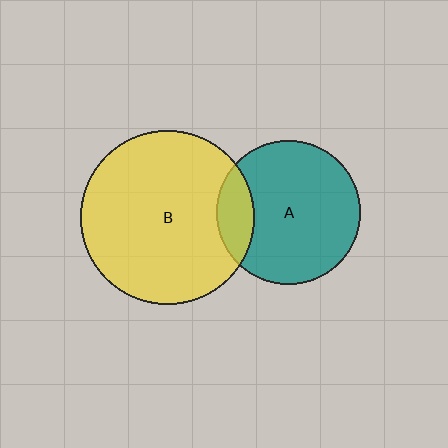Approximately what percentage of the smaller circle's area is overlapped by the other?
Approximately 15%.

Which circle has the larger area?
Circle B (yellow).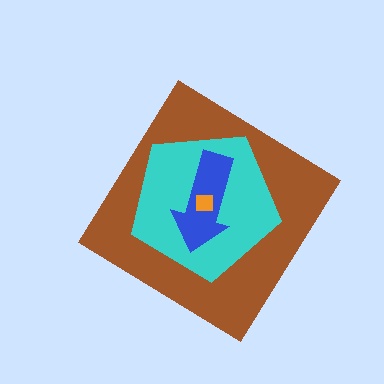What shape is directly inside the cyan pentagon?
The blue arrow.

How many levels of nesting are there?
4.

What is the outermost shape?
The brown diamond.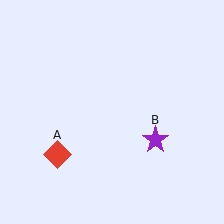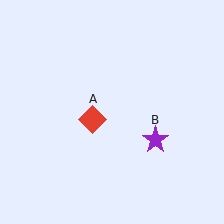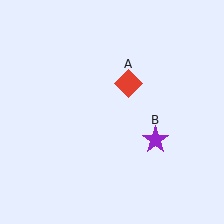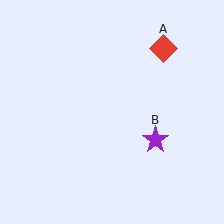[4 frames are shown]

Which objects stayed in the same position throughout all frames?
Purple star (object B) remained stationary.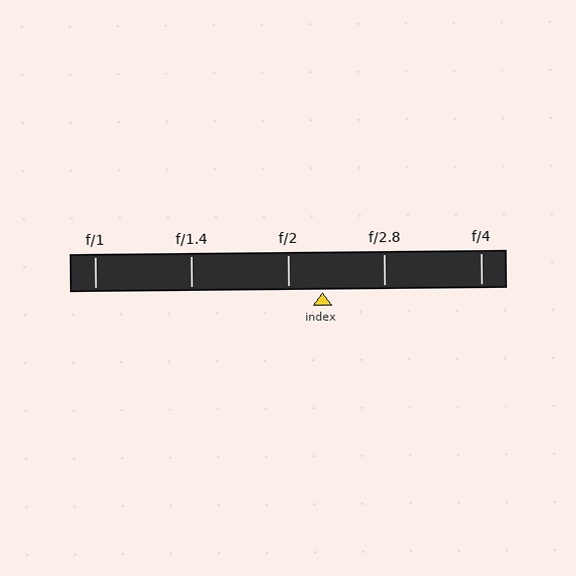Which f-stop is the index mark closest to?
The index mark is closest to f/2.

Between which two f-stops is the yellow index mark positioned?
The index mark is between f/2 and f/2.8.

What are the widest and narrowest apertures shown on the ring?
The widest aperture shown is f/1 and the narrowest is f/4.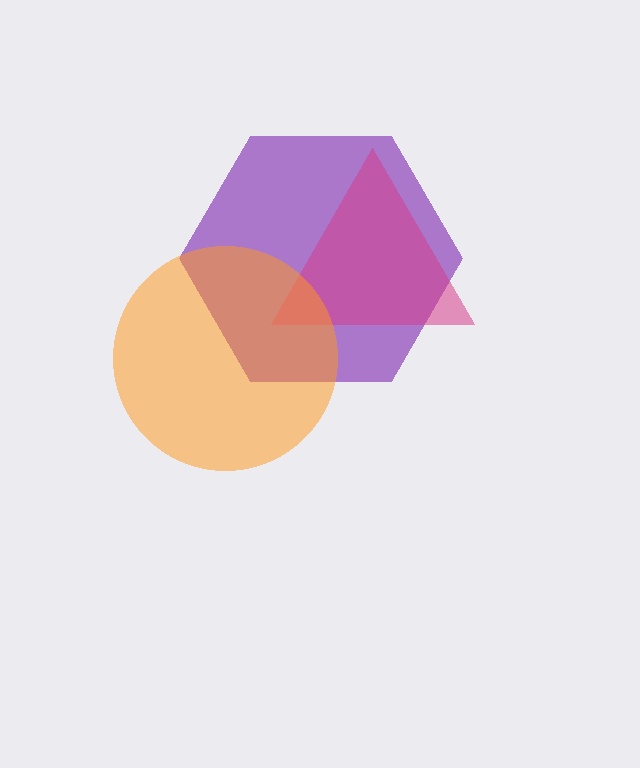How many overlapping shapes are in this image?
There are 3 overlapping shapes in the image.